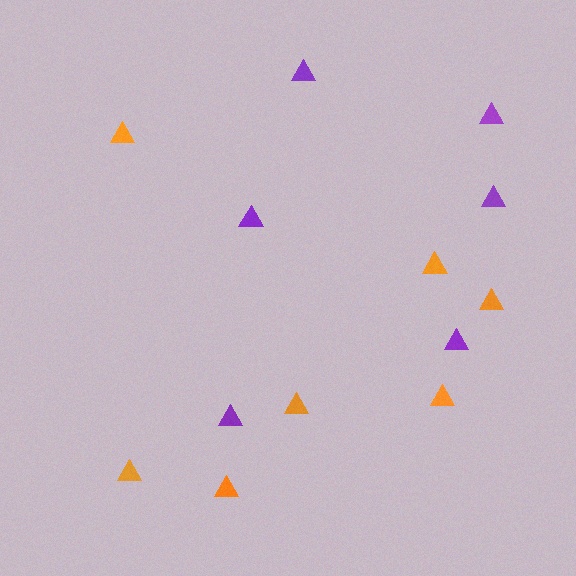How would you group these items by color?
There are 2 groups: one group of orange triangles (7) and one group of purple triangles (6).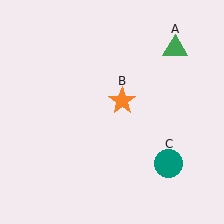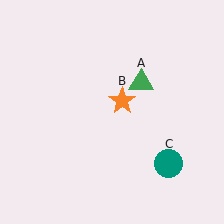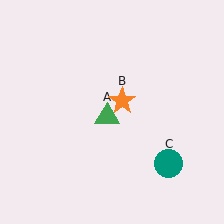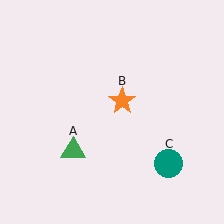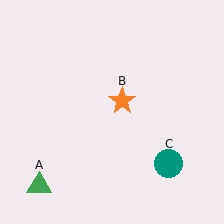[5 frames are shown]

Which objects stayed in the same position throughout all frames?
Orange star (object B) and teal circle (object C) remained stationary.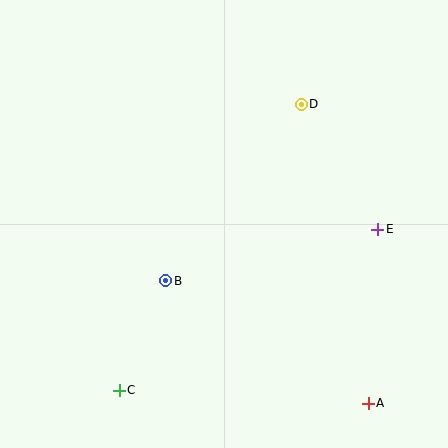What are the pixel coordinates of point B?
Point B is at (166, 281).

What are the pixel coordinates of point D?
Point D is at (301, 104).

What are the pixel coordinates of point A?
Point A is at (368, 403).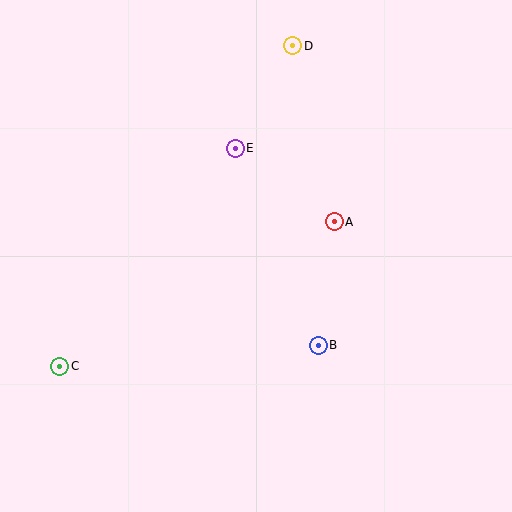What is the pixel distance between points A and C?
The distance between A and C is 310 pixels.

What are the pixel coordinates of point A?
Point A is at (334, 222).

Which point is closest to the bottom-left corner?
Point C is closest to the bottom-left corner.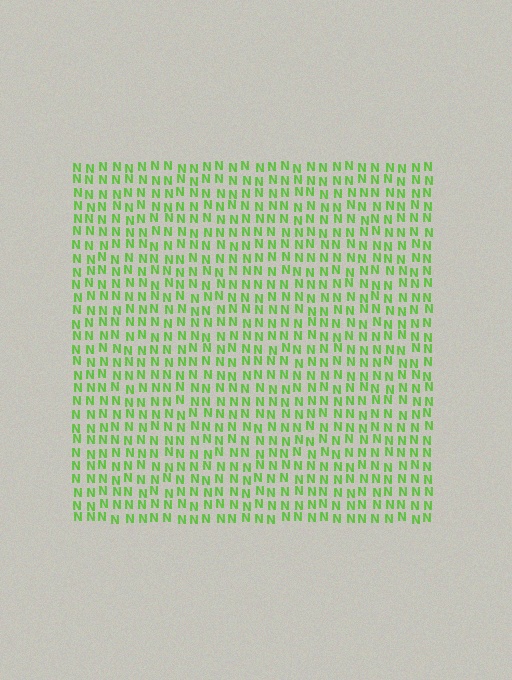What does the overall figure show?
The overall figure shows a square.